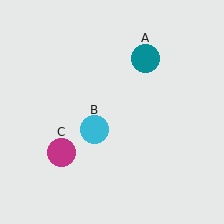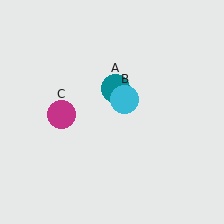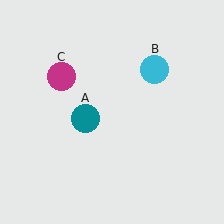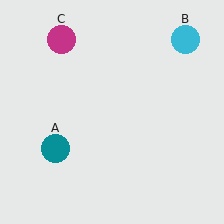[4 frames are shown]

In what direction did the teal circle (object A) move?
The teal circle (object A) moved down and to the left.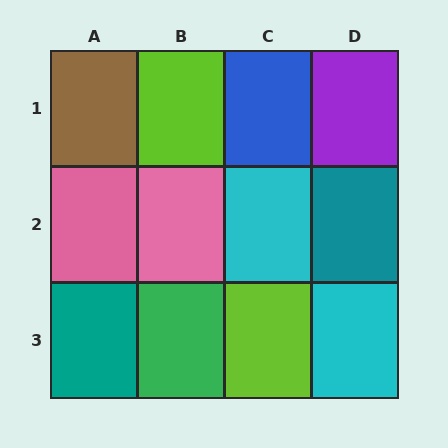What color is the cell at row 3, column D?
Cyan.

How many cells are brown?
1 cell is brown.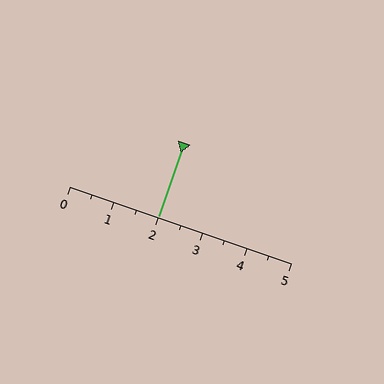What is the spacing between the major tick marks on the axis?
The major ticks are spaced 1 apart.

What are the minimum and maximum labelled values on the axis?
The axis runs from 0 to 5.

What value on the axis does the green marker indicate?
The marker indicates approximately 2.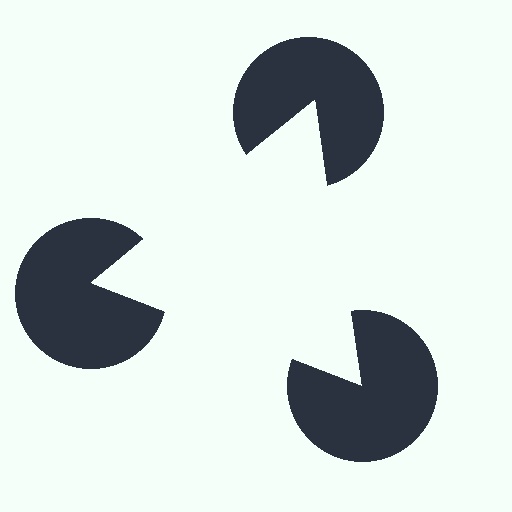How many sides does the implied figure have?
3 sides.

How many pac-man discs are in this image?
There are 3 — one at each vertex of the illusory triangle.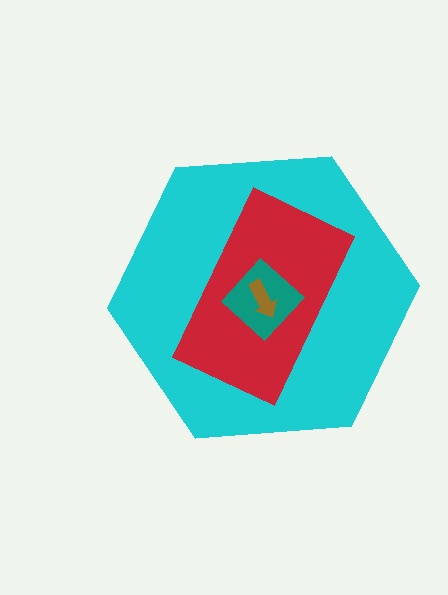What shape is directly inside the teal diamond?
The brown arrow.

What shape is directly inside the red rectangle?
The teal diamond.